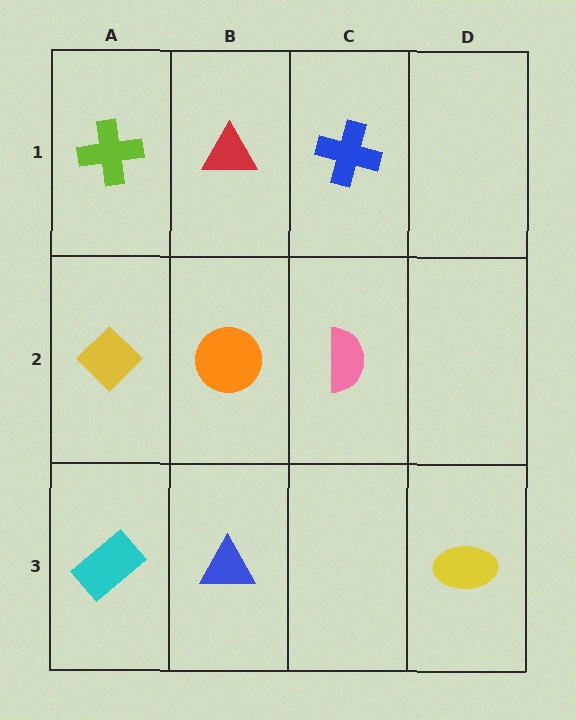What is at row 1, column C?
A blue cross.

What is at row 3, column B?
A blue triangle.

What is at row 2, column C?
A pink semicircle.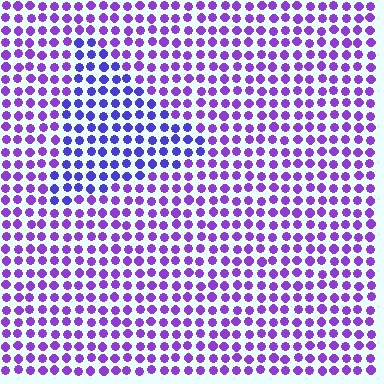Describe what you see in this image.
The image is filled with small purple elements in a uniform arrangement. A triangle-shaped region is visible where the elements are tinted to a slightly different hue, forming a subtle color boundary.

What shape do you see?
I see a triangle.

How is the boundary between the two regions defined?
The boundary is defined purely by a slight shift in hue (about 28 degrees). Spacing, size, and orientation are identical on both sides.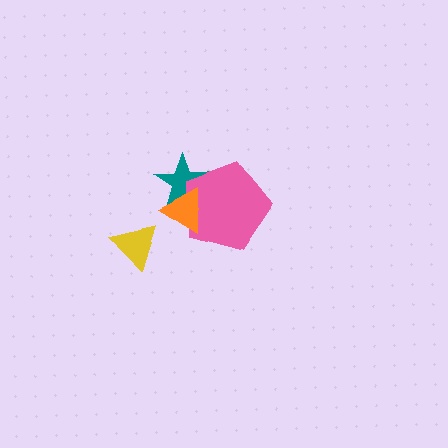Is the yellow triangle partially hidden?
No, no other shape covers it.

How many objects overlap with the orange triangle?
2 objects overlap with the orange triangle.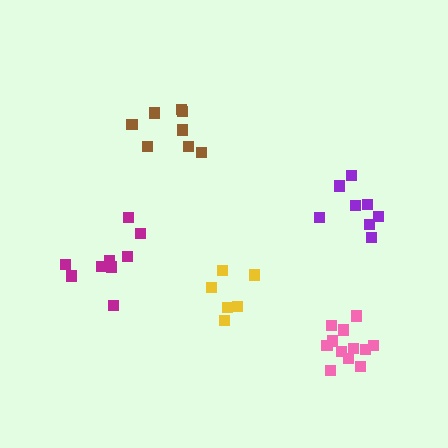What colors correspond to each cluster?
The clusters are colored: yellow, pink, purple, brown, magenta.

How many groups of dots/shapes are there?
There are 5 groups.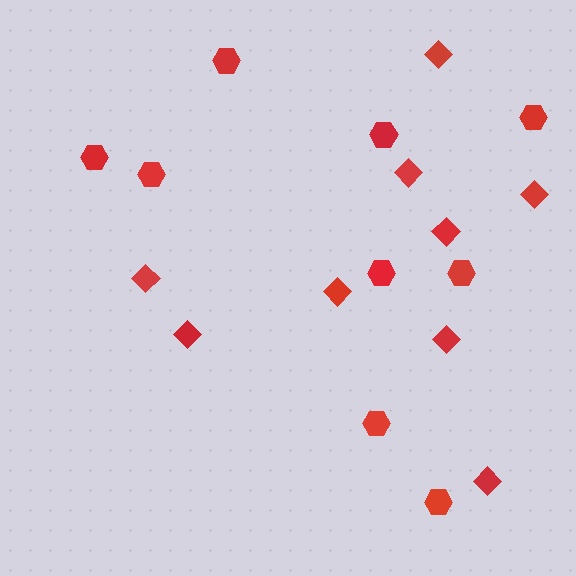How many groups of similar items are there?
There are 2 groups: one group of hexagons (9) and one group of diamonds (9).